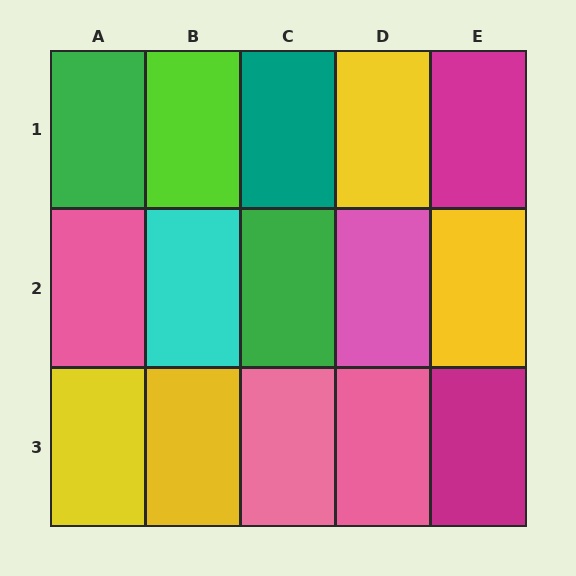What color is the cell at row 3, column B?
Yellow.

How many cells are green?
2 cells are green.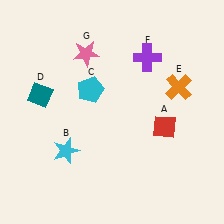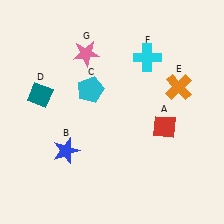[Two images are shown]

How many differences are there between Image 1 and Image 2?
There are 2 differences between the two images.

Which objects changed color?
B changed from cyan to blue. F changed from purple to cyan.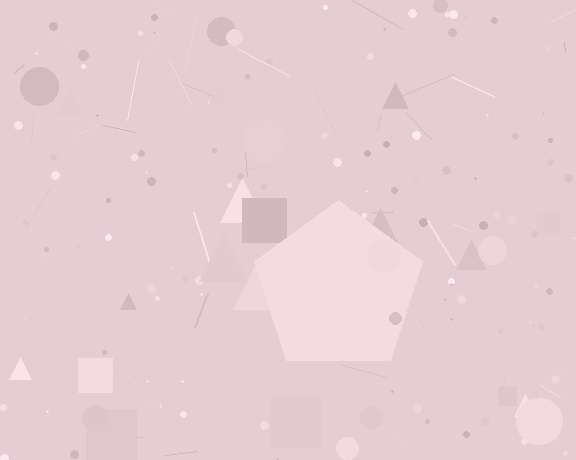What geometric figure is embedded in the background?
A pentagon is embedded in the background.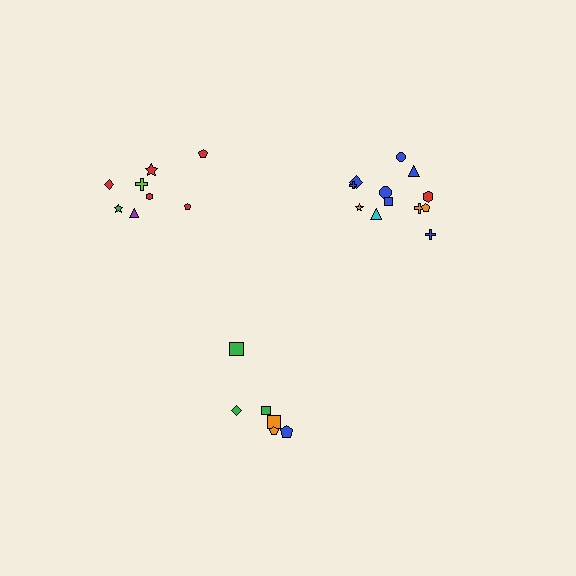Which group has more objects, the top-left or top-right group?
The top-right group.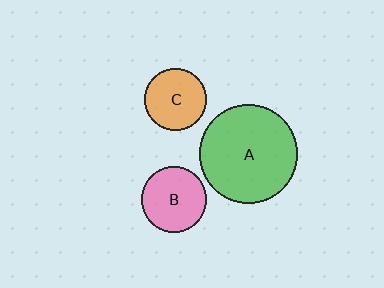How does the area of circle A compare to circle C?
Approximately 2.5 times.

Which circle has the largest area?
Circle A (green).